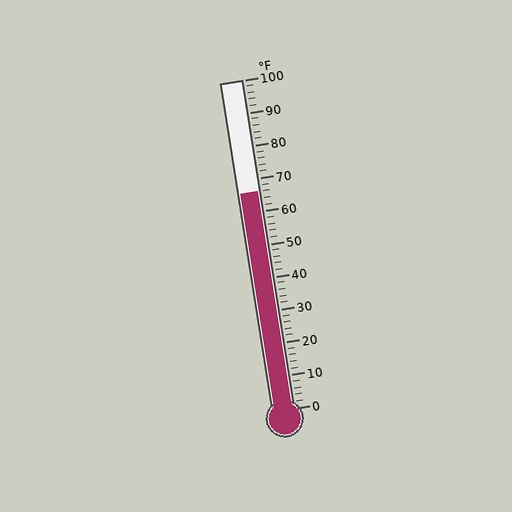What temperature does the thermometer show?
The thermometer shows approximately 66°F.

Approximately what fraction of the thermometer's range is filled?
The thermometer is filled to approximately 65% of its range.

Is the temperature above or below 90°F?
The temperature is below 90°F.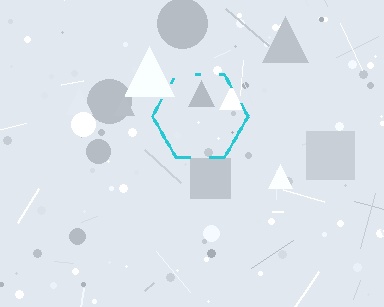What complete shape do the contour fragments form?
The contour fragments form a hexagon.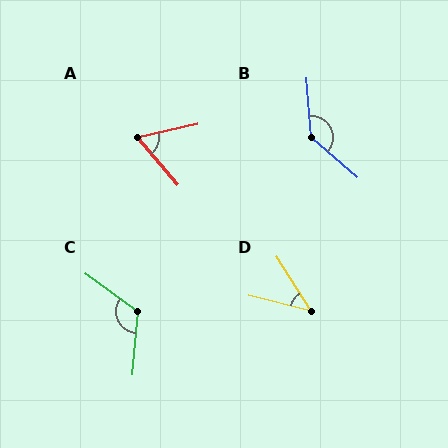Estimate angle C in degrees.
Approximately 122 degrees.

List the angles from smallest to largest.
D (43°), A (62°), C (122°), B (135°).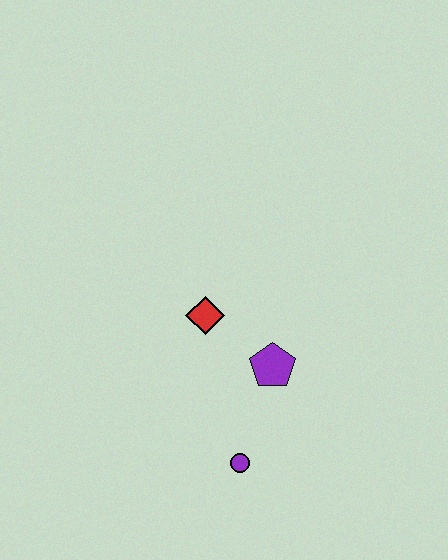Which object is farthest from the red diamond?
The purple circle is farthest from the red diamond.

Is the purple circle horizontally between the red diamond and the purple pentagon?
Yes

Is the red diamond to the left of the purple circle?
Yes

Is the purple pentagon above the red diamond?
No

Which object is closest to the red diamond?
The purple pentagon is closest to the red diamond.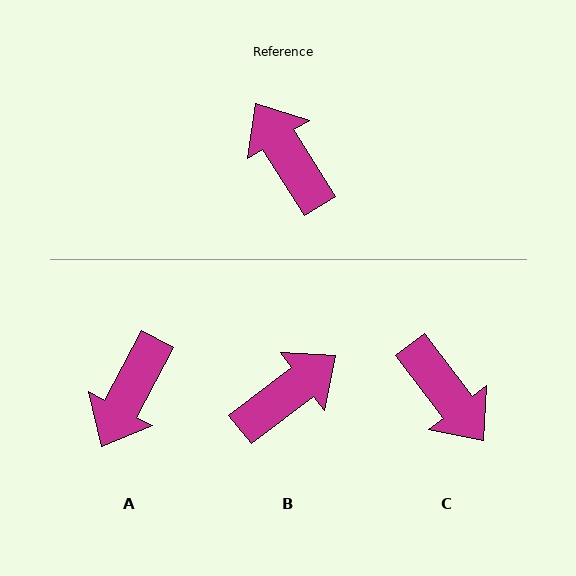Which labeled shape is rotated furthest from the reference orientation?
C, about 175 degrees away.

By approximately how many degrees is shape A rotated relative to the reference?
Approximately 120 degrees counter-clockwise.